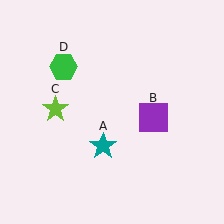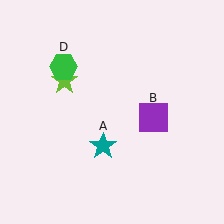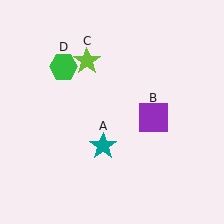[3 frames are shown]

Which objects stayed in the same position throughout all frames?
Teal star (object A) and purple square (object B) and green hexagon (object D) remained stationary.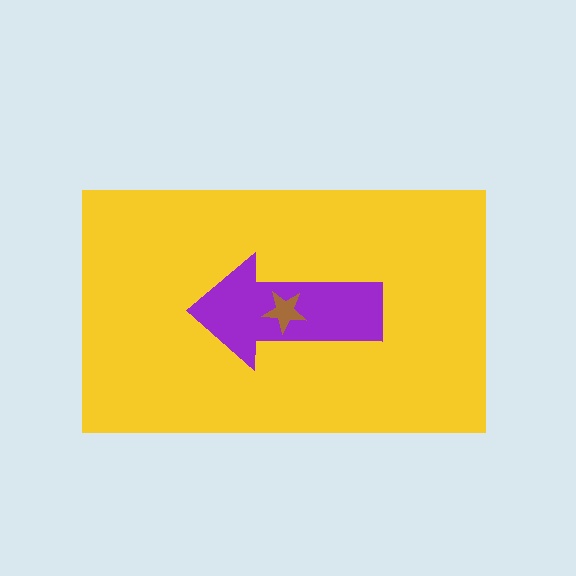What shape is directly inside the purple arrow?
The brown star.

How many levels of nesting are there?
3.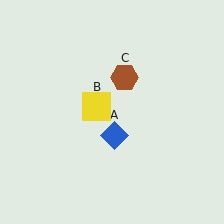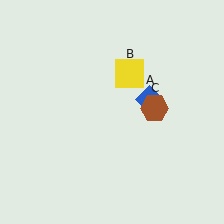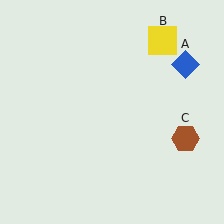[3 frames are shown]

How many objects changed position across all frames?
3 objects changed position: blue diamond (object A), yellow square (object B), brown hexagon (object C).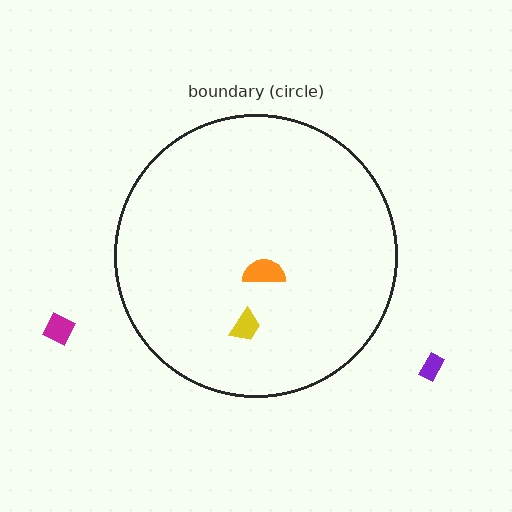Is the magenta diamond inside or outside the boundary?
Outside.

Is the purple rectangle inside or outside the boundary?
Outside.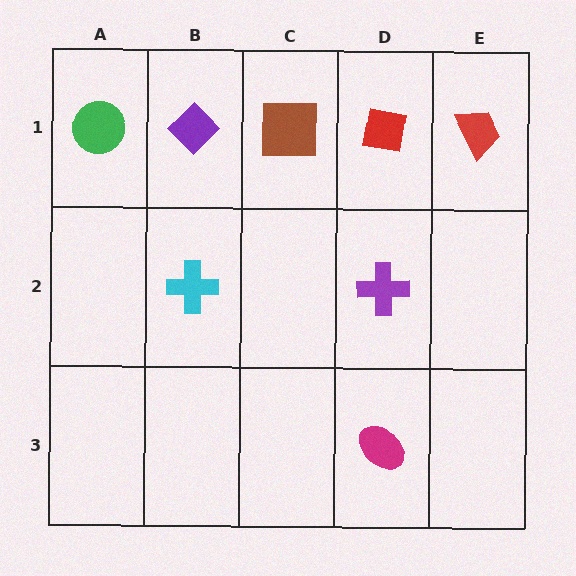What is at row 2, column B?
A cyan cross.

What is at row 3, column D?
A magenta ellipse.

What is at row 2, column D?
A purple cross.